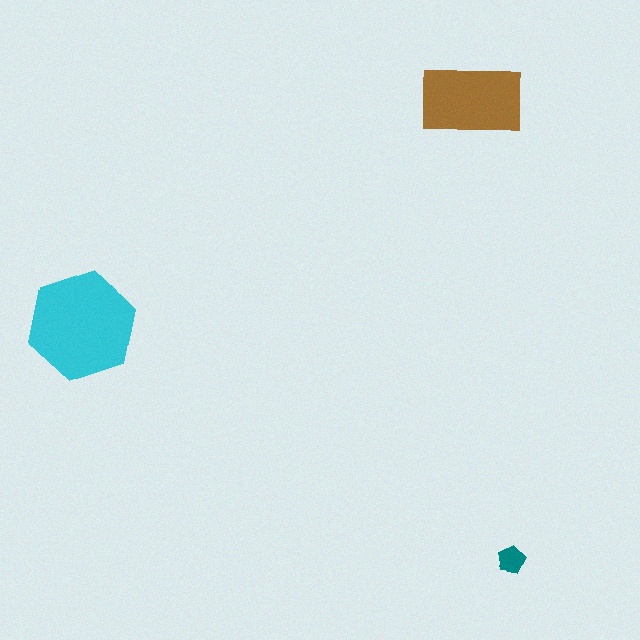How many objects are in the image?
There are 3 objects in the image.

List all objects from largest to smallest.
The cyan hexagon, the brown rectangle, the teal pentagon.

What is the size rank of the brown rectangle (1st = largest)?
2nd.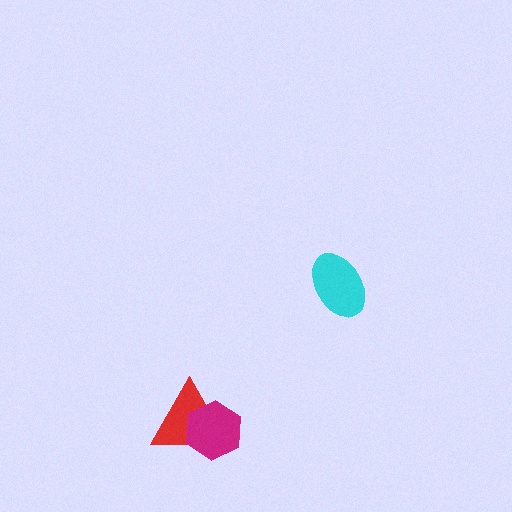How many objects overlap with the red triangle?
1 object overlaps with the red triangle.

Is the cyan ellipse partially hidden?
No, no other shape covers it.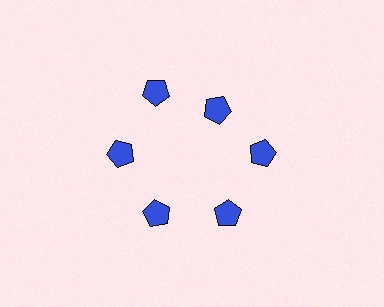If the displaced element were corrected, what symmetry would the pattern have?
It would have 6-fold rotational symmetry — the pattern would map onto itself every 60 degrees.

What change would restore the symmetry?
The symmetry would be restored by moving it outward, back onto the ring so that all 6 pentagons sit at equal angles and equal distance from the center.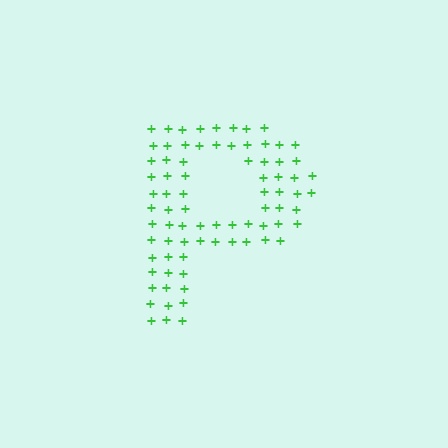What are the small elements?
The small elements are plus signs.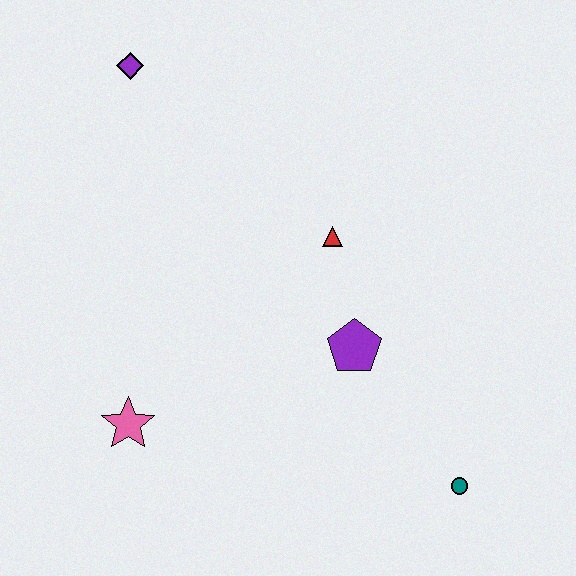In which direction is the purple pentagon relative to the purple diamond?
The purple pentagon is below the purple diamond.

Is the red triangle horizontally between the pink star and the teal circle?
Yes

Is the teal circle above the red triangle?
No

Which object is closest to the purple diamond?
The red triangle is closest to the purple diamond.